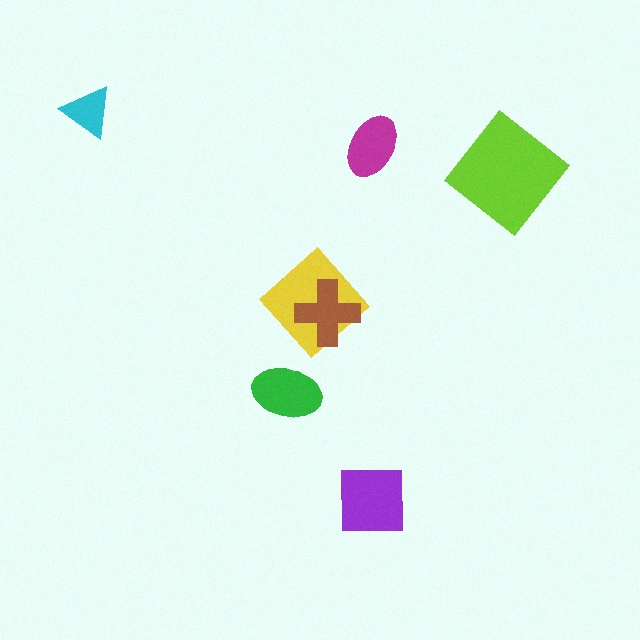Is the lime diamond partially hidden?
No, no other shape covers it.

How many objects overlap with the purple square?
0 objects overlap with the purple square.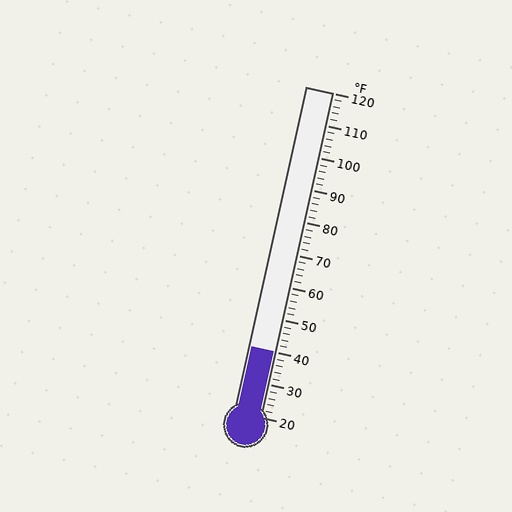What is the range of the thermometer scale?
The thermometer scale ranges from 20°F to 120°F.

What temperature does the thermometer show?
The thermometer shows approximately 40°F.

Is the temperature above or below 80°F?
The temperature is below 80°F.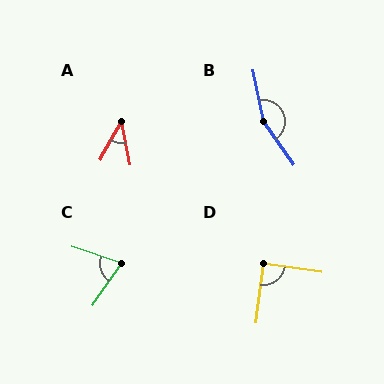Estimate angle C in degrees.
Approximately 74 degrees.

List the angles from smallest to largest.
A (40°), C (74°), D (89°), B (156°).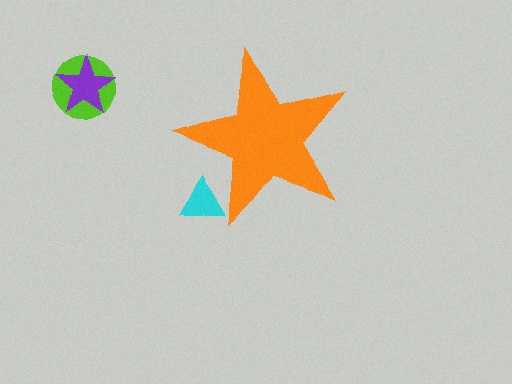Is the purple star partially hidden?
No, the purple star is fully visible.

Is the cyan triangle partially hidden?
Yes, the cyan triangle is partially hidden behind the orange star.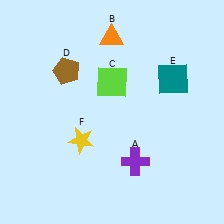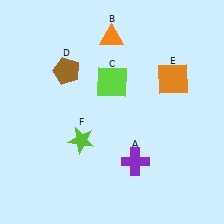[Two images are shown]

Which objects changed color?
E changed from teal to orange. F changed from yellow to lime.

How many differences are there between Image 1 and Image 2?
There are 2 differences between the two images.